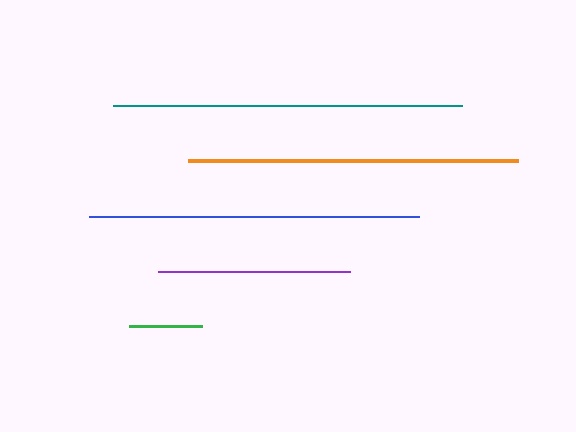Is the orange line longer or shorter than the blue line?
The orange line is longer than the blue line.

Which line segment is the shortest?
The green line is the shortest at approximately 73 pixels.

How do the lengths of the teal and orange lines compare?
The teal and orange lines are approximately the same length.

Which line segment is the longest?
The teal line is the longest at approximately 349 pixels.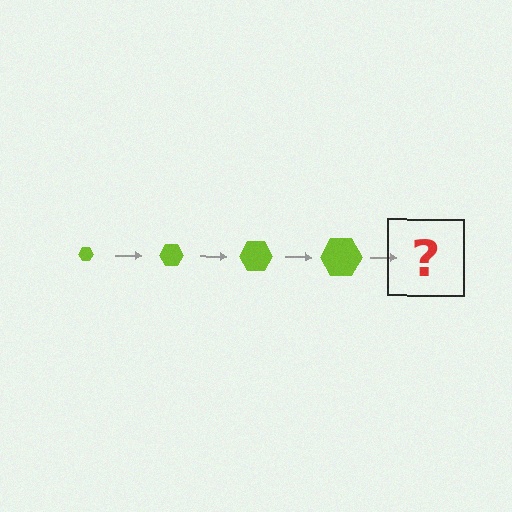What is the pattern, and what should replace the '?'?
The pattern is that the hexagon gets progressively larger each step. The '?' should be a lime hexagon, larger than the previous one.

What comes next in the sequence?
The next element should be a lime hexagon, larger than the previous one.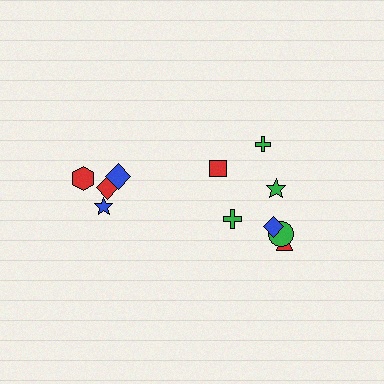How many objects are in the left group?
There are 4 objects.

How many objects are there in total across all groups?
There are 11 objects.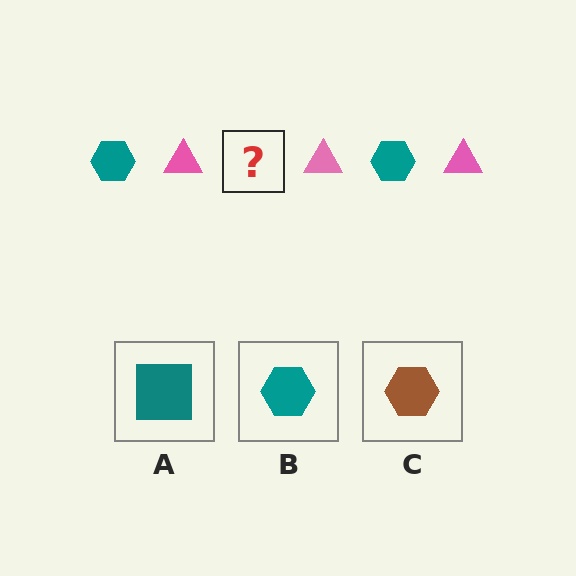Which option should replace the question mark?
Option B.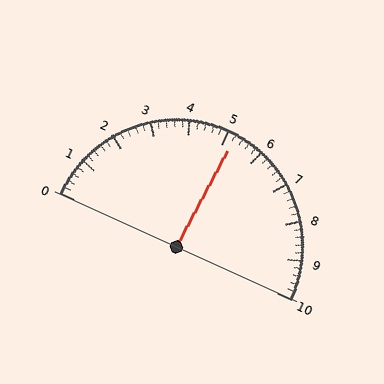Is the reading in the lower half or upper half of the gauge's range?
The reading is in the upper half of the range (0 to 10).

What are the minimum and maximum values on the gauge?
The gauge ranges from 0 to 10.